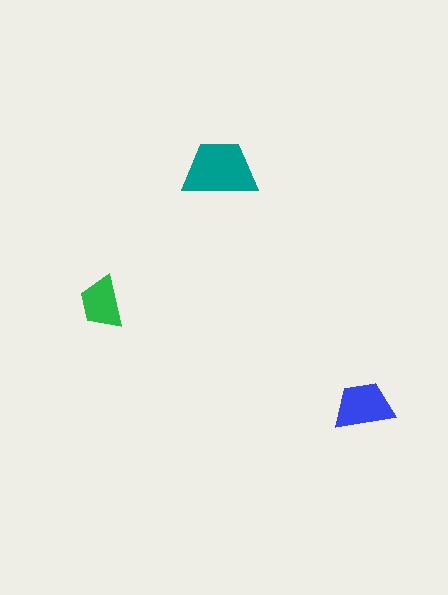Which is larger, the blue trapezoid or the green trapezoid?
The blue one.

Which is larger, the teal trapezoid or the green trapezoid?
The teal one.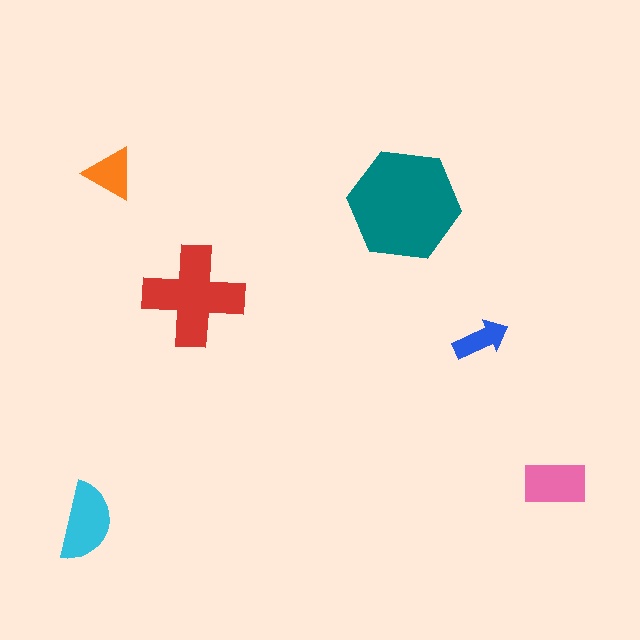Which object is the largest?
The teal hexagon.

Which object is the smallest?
The blue arrow.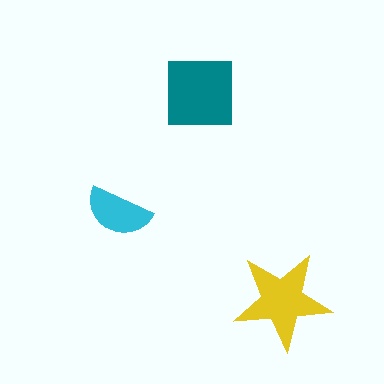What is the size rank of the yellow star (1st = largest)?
2nd.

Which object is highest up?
The teal square is topmost.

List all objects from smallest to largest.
The cyan semicircle, the yellow star, the teal square.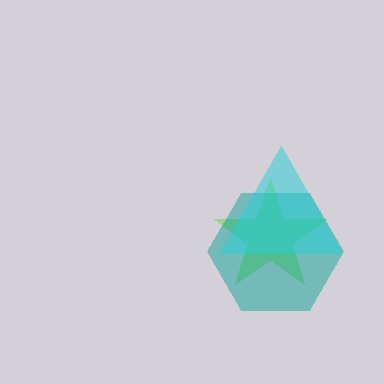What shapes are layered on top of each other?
The layered shapes are: a lime star, a teal hexagon, a cyan triangle.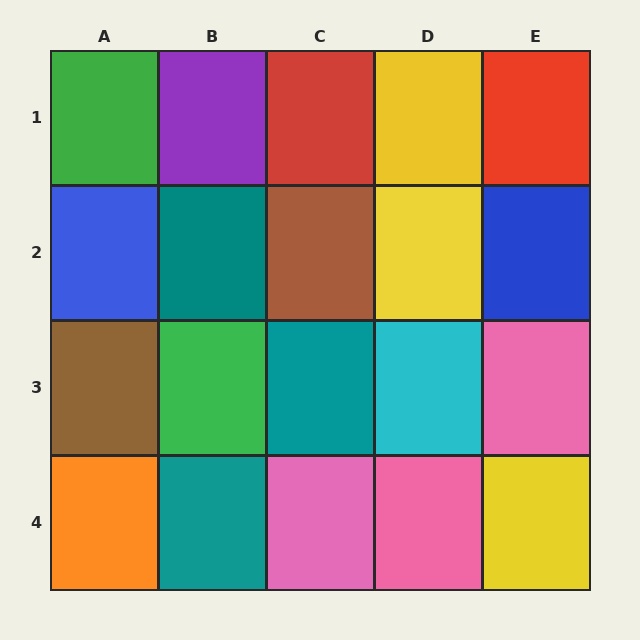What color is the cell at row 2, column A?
Blue.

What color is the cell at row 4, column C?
Pink.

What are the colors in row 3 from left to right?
Brown, green, teal, cyan, pink.